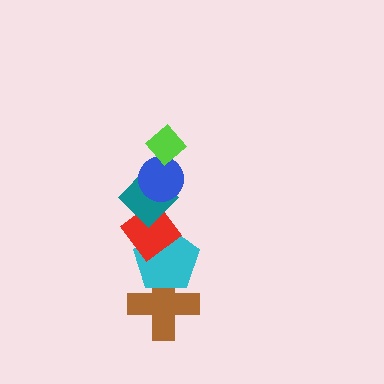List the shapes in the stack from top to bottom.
From top to bottom: the lime diamond, the blue circle, the teal diamond, the red diamond, the cyan pentagon, the brown cross.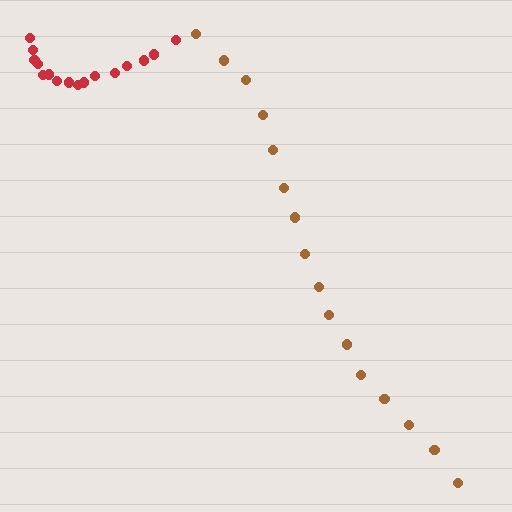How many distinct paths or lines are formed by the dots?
There are 2 distinct paths.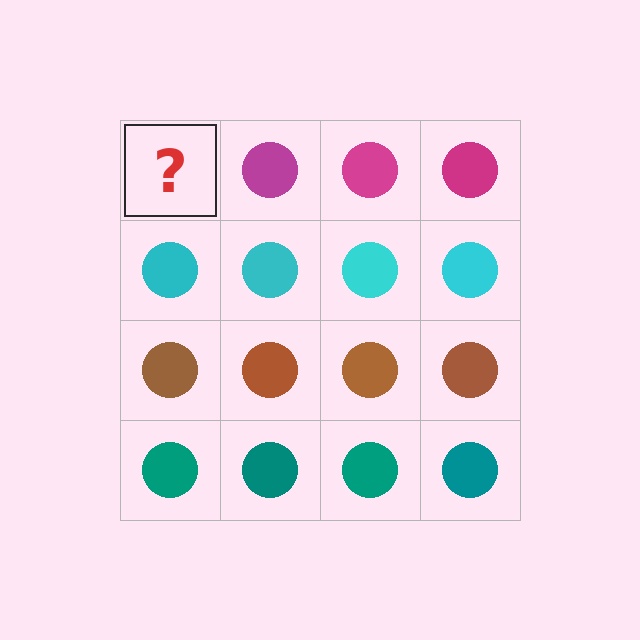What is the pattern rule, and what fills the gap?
The rule is that each row has a consistent color. The gap should be filled with a magenta circle.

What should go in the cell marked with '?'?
The missing cell should contain a magenta circle.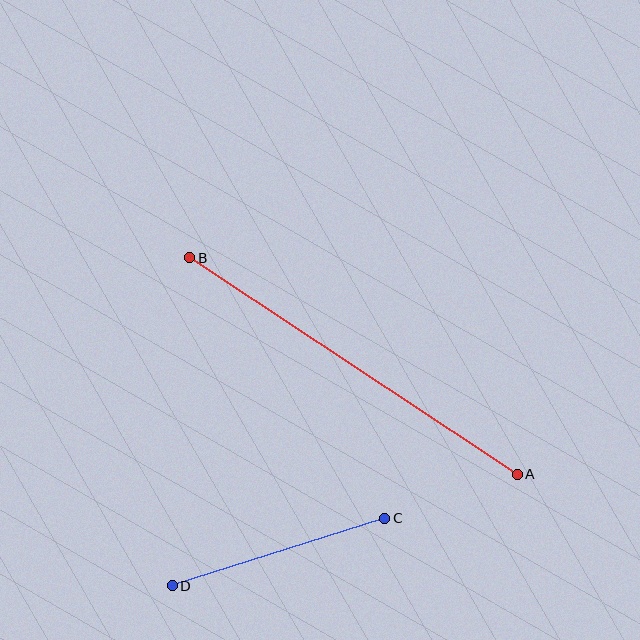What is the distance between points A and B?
The distance is approximately 393 pixels.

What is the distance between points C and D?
The distance is approximately 223 pixels.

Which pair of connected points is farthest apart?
Points A and B are farthest apart.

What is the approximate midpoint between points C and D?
The midpoint is at approximately (278, 552) pixels.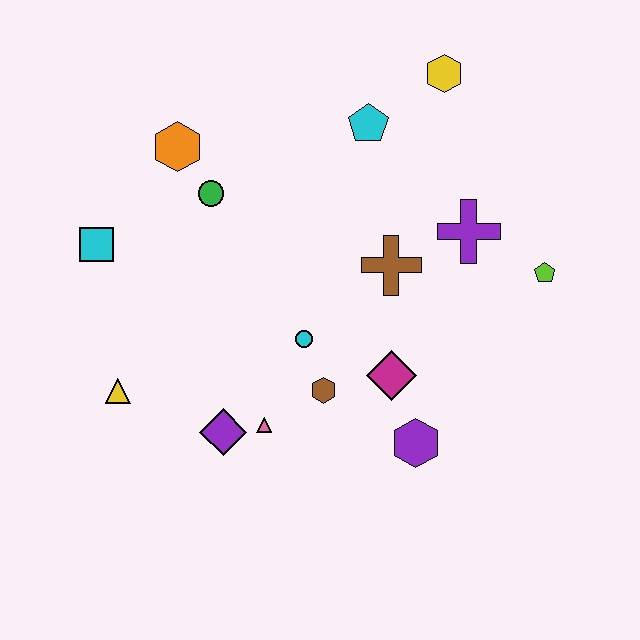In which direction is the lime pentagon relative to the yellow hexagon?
The lime pentagon is below the yellow hexagon.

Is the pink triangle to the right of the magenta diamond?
No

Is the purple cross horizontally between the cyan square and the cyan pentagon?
No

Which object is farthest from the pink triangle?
The yellow hexagon is farthest from the pink triangle.